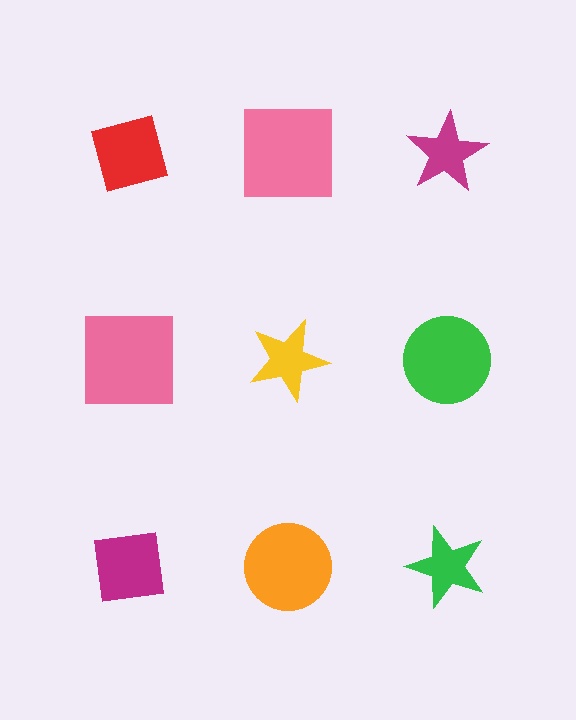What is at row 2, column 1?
A pink square.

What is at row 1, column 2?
A pink square.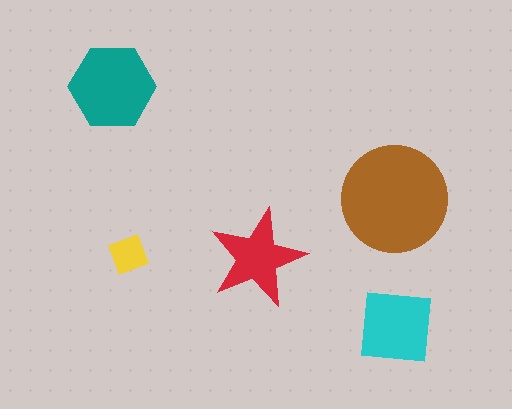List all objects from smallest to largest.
The yellow diamond, the red star, the cyan square, the teal hexagon, the brown circle.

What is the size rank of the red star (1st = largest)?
4th.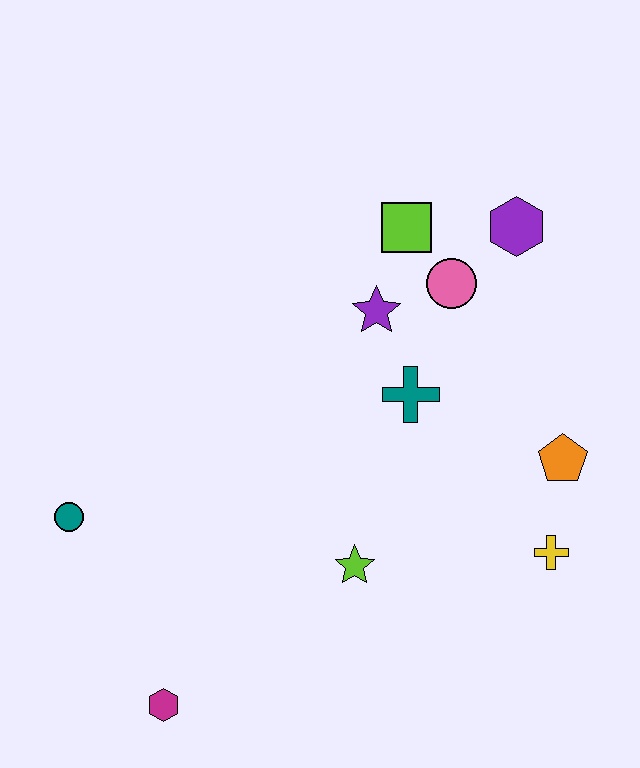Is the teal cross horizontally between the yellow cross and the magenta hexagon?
Yes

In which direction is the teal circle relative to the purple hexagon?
The teal circle is to the left of the purple hexagon.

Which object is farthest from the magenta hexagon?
The purple hexagon is farthest from the magenta hexagon.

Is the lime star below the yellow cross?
Yes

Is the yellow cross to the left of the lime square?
No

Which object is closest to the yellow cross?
The orange pentagon is closest to the yellow cross.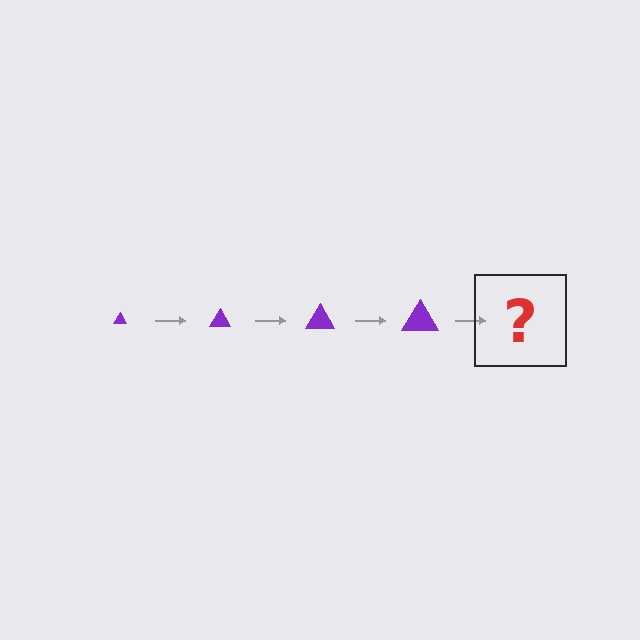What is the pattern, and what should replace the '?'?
The pattern is that the triangle gets progressively larger each step. The '?' should be a purple triangle, larger than the previous one.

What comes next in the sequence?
The next element should be a purple triangle, larger than the previous one.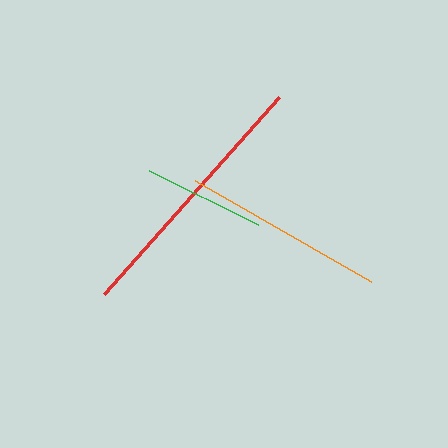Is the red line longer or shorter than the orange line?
The red line is longer than the orange line.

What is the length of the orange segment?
The orange segment is approximately 203 pixels long.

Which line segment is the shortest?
The green line is the shortest at approximately 122 pixels.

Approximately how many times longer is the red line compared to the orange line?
The red line is approximately 1.3 times the length of the orange line.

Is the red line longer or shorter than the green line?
The red line is longer than the green line.